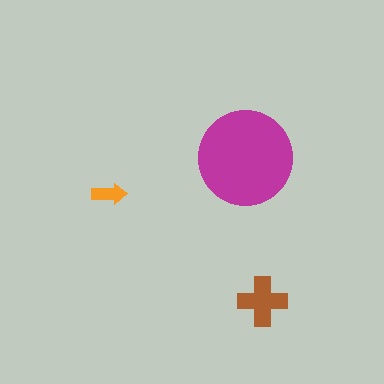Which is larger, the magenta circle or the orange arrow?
The magenta circle.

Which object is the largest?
The magenta circle.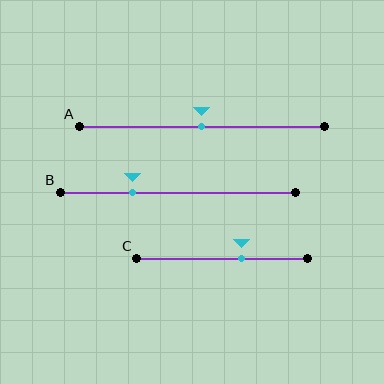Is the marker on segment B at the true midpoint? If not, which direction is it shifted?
No, the marker on segment B is shifted to the left by about 19% of the segment length.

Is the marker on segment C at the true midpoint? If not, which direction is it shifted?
No, the marker on segment C is shifted to the right by about 11% of the segment length.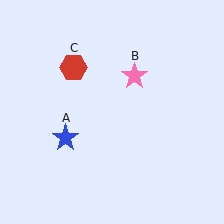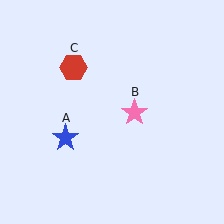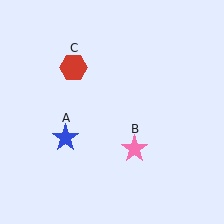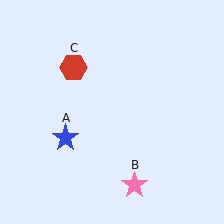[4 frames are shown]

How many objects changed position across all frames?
1 object changed position: pink star (object B).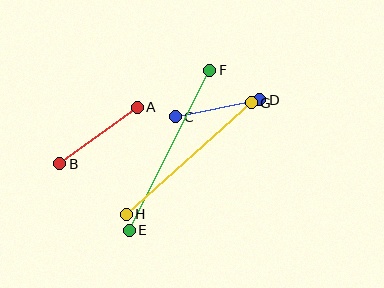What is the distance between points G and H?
The distance is approximately 167 pixels.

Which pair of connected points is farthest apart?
Points E and F are farthest apart.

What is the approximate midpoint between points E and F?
The midpoint is at approximately (170, 150) pixels.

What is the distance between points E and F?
The distance is approximately 179 pixels.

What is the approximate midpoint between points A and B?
The midpoint is at approximately (99, 135) pixels.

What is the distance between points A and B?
The distance is approximately 96 pixels.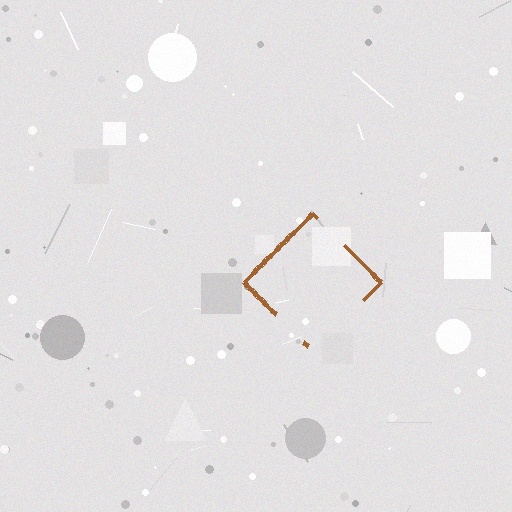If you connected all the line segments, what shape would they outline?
They would outline a diamond.